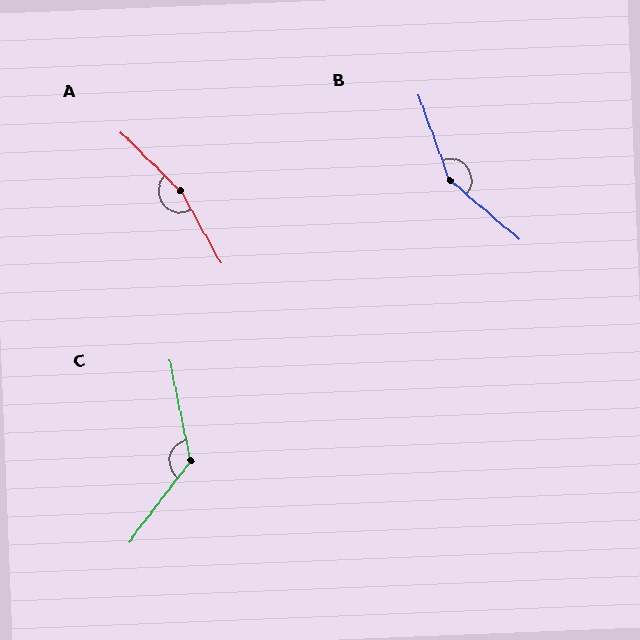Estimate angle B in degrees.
Approximately 150 degrees.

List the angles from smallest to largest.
C (131°), B (150°), A (164°).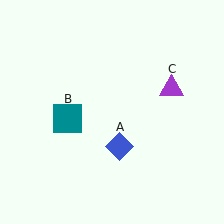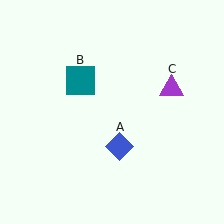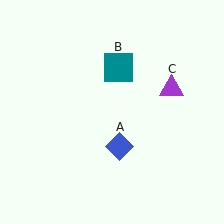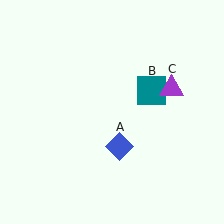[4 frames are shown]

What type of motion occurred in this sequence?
The teal square (object B) rotated clockwise around the center of the scene.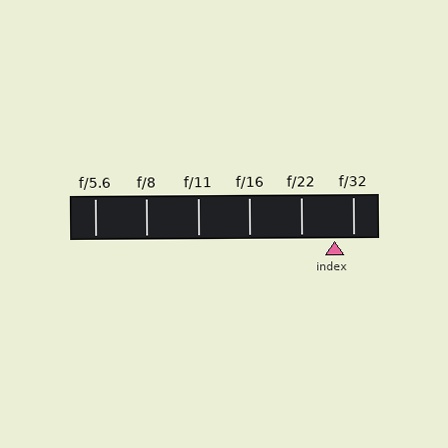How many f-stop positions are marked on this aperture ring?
There are 6 f-stop positions marked.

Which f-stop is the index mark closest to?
The index mark is closest to f/32.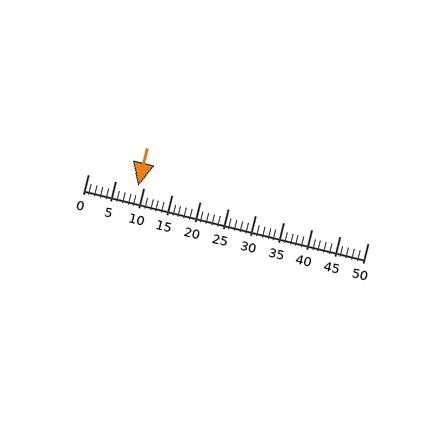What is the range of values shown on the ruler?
The ruler shows values from 0 to 50.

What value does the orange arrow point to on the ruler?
The orange arrow points to approximately 9.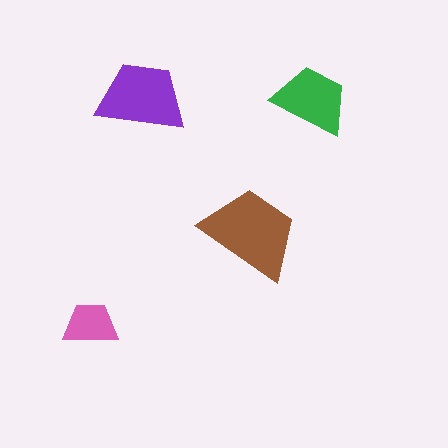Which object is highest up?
The purple trapezoid is topmost.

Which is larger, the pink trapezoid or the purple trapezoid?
The purple one.